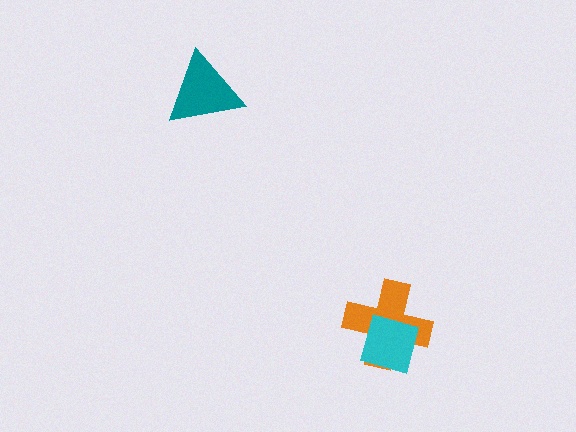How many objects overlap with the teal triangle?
0 objects overlap with the teal triangle.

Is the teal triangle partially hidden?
No, no other shape covers it.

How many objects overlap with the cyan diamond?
1 object overlaps with the cyan diamond.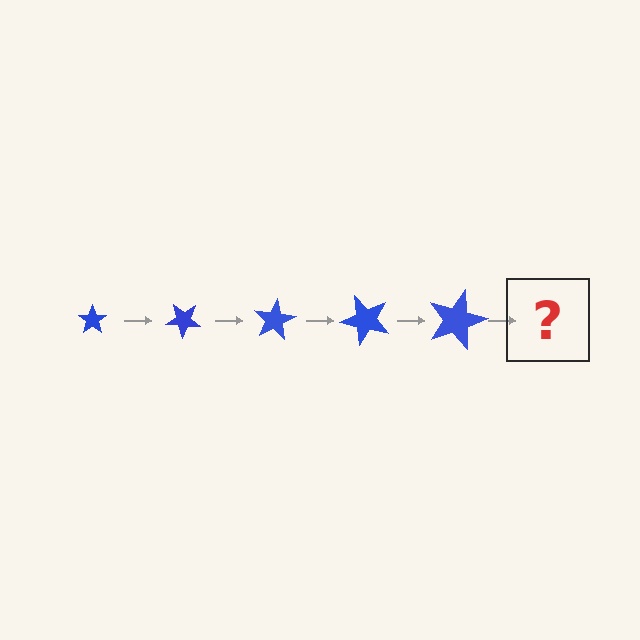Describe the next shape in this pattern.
It should be a star, larger than the previous one and rotated 200 degrees from the start.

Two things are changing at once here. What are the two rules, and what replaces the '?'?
The two rules are that the star grows larger each step and it rotates 40 degrees each step. The '?' should be a star, larger than the previous one and rotated 200 degrees from the start.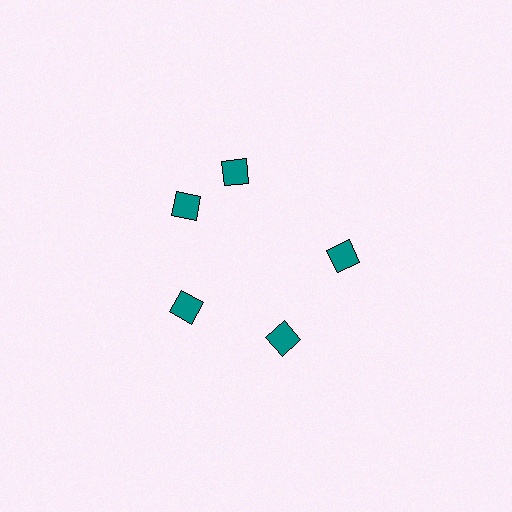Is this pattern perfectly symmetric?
No. The 5 teal diamonds are arranged in a ring, but one element near the 1 o'clock position is rotated out of alignment along the ring, breaking the 5-fold rotational symmetry.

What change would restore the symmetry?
The symmetry would be restored by rotating it back into even spacing with its neighbors so that all 5 diamonds sit at equal angles and equal distance from the center.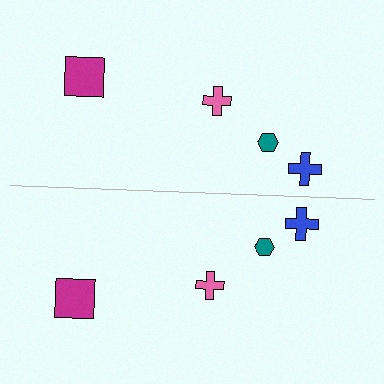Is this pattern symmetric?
Yes, this pattern has bilateral (reflection) symmetry.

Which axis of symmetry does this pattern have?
The pattern has a horizontal axis of symmetry running through the center of the image.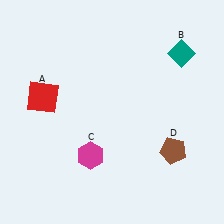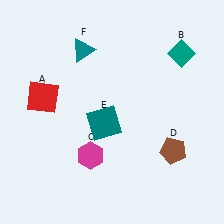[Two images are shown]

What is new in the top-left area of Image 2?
A teal triangle (F) was added in the top-left area of Image 2.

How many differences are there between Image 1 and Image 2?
There are 2 differences between the two images.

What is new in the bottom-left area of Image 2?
A teal square (E) was added in the bottom-left area of Image 2.